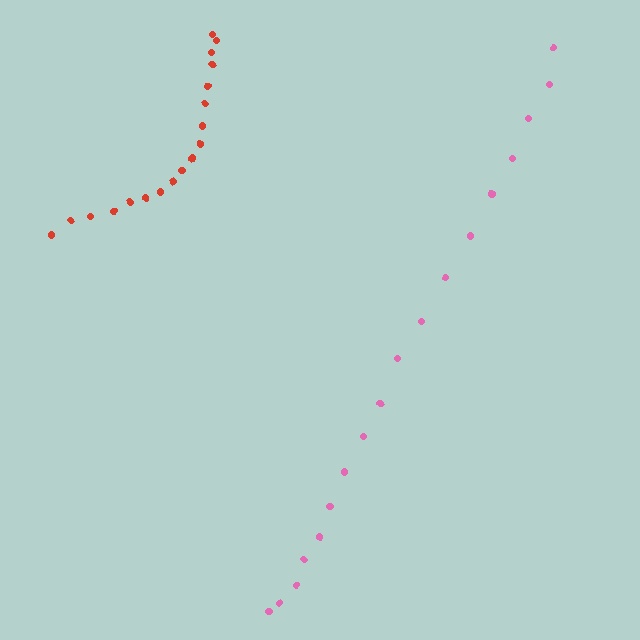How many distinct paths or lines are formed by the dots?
There are 2 distinct paths.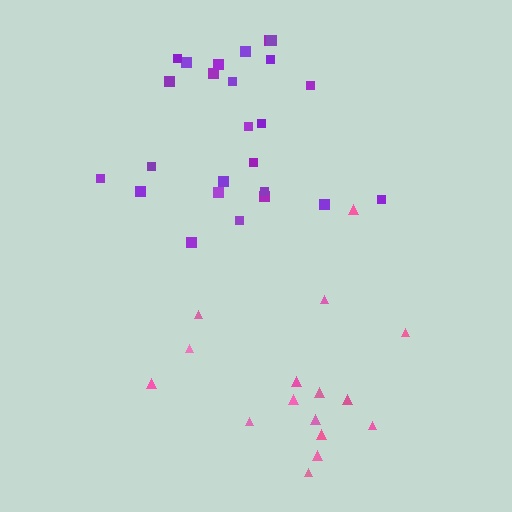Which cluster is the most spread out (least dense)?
Pink.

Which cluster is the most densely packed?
Purple.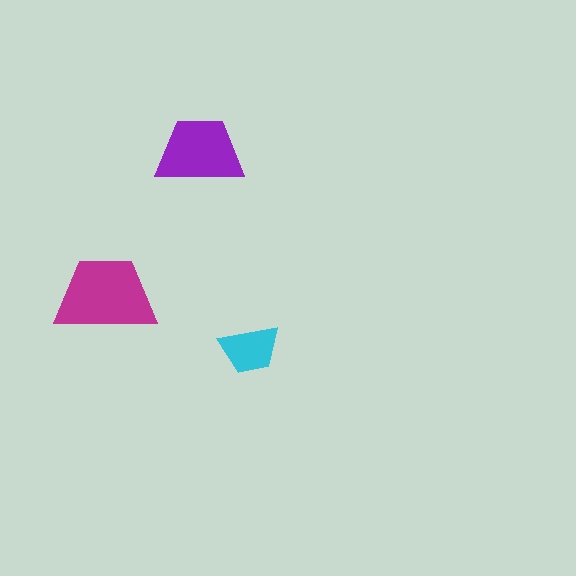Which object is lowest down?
The cyan trapezoid is bottommost.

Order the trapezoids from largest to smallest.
the magenta one, the purple one, the cyan one.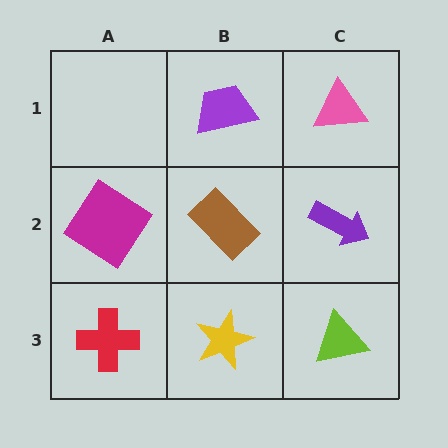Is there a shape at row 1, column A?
No, that cell is empty.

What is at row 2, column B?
A brown rectangle.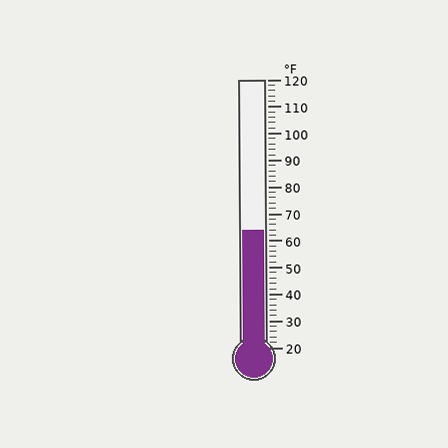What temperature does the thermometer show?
The thermometer shows approximately 64°F.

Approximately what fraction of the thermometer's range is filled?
The thermometer is filled to approximately 45% of its range.